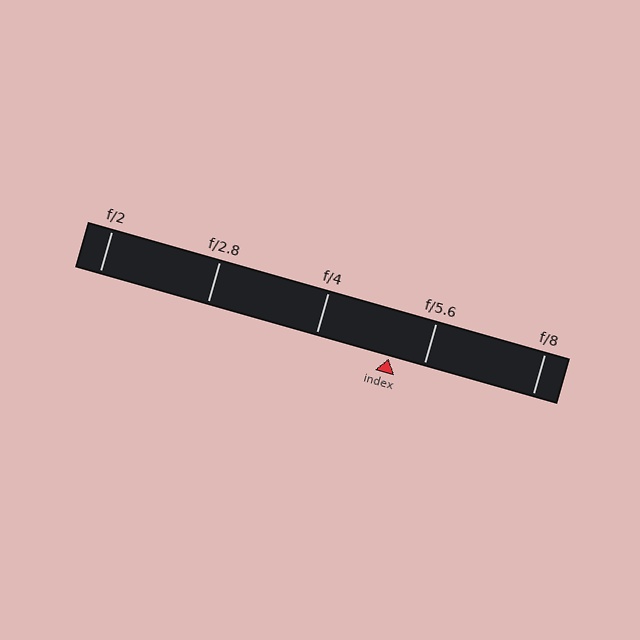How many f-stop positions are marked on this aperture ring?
There are 5 f-stop positions marked.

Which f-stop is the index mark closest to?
The index mark is closest to f/5.6.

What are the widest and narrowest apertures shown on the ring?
The widest aperture shown is f/2 and the narrowest is f/8.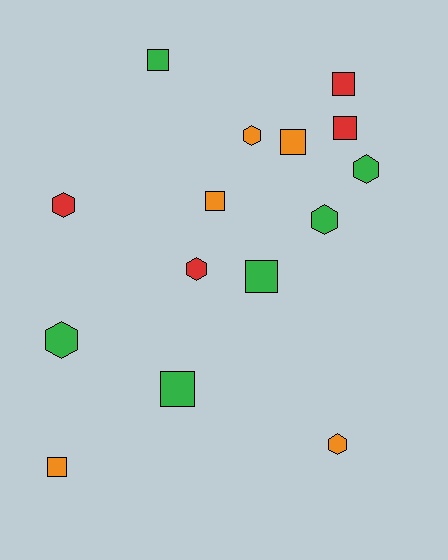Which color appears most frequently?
Green, with 6 objects.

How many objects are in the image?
There are 15 objects.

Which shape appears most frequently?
Square, with 8 objects.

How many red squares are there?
There are 2 red squares.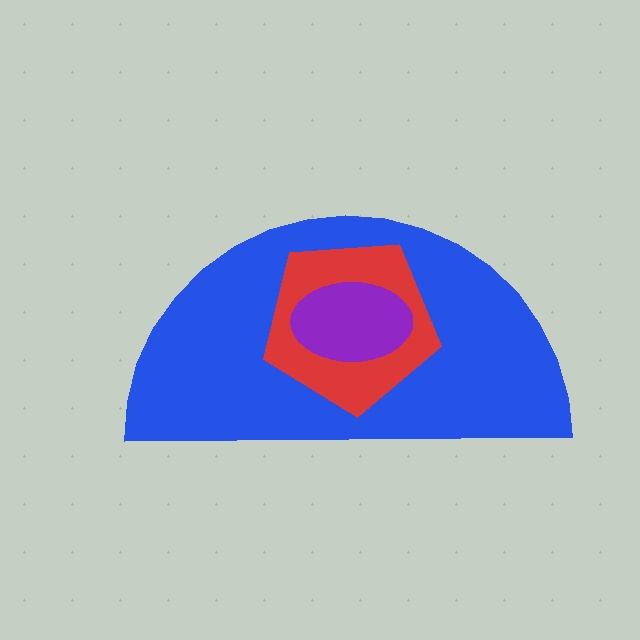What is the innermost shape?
The purple ellipse.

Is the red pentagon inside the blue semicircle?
Yes.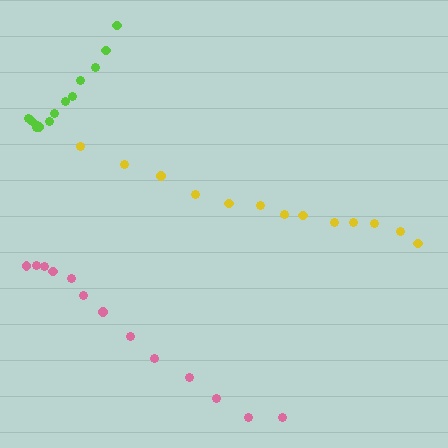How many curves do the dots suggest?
There are 3 distinct paths.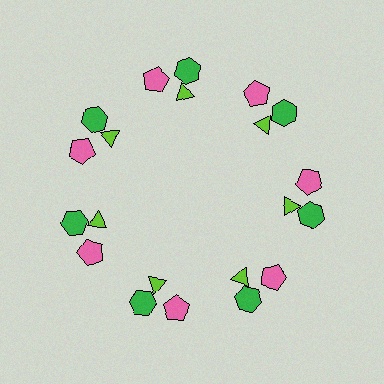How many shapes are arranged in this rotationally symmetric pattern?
There are 21 shapes, arranged in 7 groups of 3.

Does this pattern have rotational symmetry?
Yes, this pattern has 7-fold rotational symmetry. It looks the same after rotating 51 degrees around the center.